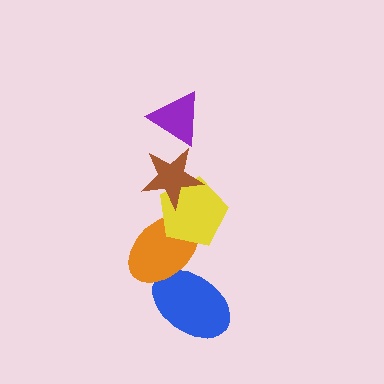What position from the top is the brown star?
The brown star is 2nd from the top.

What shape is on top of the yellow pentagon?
The brown star is on top of the yellow pentagon.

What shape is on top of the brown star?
The purple triangle is on top of the brown star.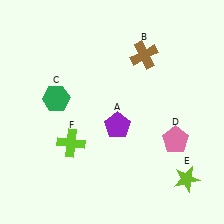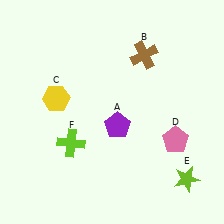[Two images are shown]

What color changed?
The hexagon (C) changed from green in Image 1 to yellow in Image 2.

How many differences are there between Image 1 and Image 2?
There is 1 difference between the two images.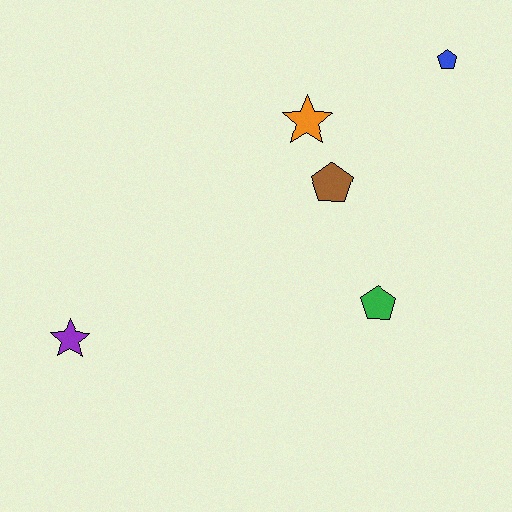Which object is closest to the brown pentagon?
The orange star is closest to the brown pentagon.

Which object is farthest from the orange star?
The purple star is farthest from the orange star.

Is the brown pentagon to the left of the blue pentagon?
Yes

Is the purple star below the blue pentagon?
Yes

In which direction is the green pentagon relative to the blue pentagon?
The green pentagon is below the blue pentagon.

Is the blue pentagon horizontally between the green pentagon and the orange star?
No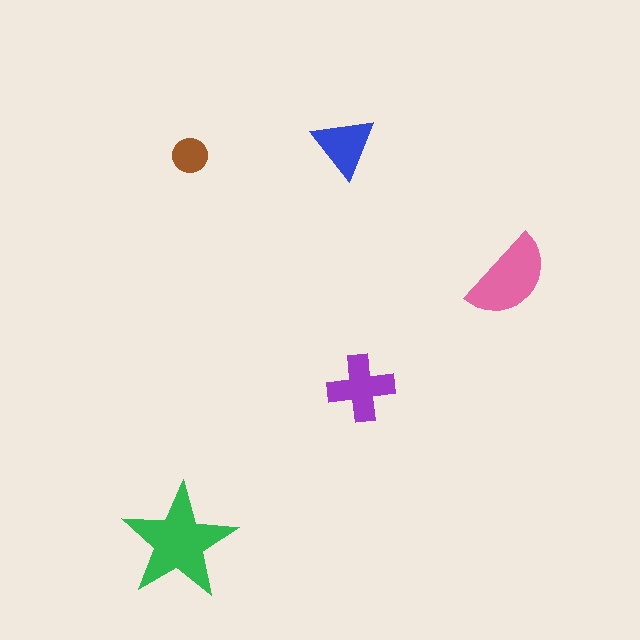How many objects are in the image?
There are 5 objects in the image.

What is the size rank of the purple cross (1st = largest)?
3rd.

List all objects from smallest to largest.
The brown circle, the blue triangle, the purple cross, the pink semicircle, the green star.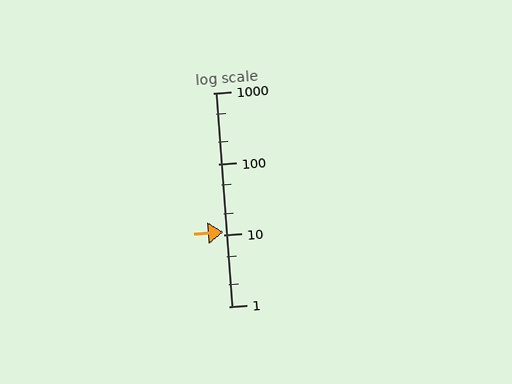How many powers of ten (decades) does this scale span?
The scale spans 3 decades, from 1 to 1000.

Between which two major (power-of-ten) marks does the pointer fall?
The pointer is between 10 and 100.